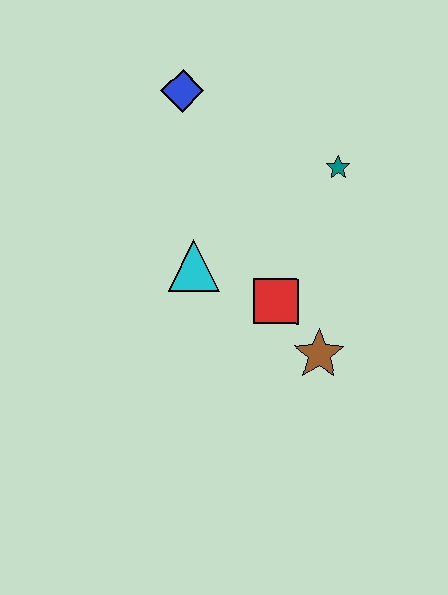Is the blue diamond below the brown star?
No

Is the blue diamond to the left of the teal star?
Yes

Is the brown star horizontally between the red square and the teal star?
Yes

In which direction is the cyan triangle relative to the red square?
The cyan triangle is to the left of the red square.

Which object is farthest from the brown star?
The blue diamond is farthest from the brown star.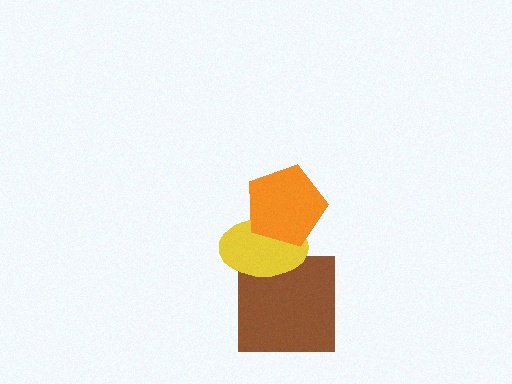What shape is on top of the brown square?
The yellow ellipse is on top of the brown square.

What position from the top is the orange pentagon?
The orange pentagon is 1st from the top.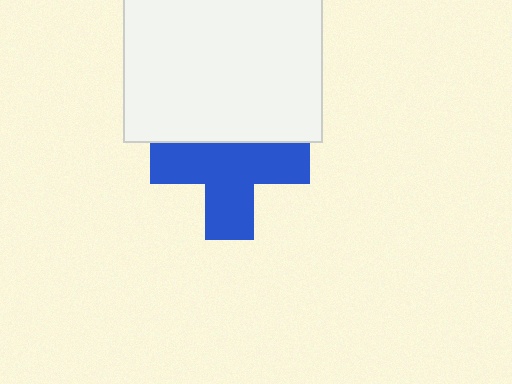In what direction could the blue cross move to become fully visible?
The blue cross could move down. That would shift it out from behind the white square entirely.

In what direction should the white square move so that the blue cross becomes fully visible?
The white square should move up. That is the shortest direction to clear the overlap and leave the blue cross fully visible.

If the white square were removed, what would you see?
You would see the complete blue cross.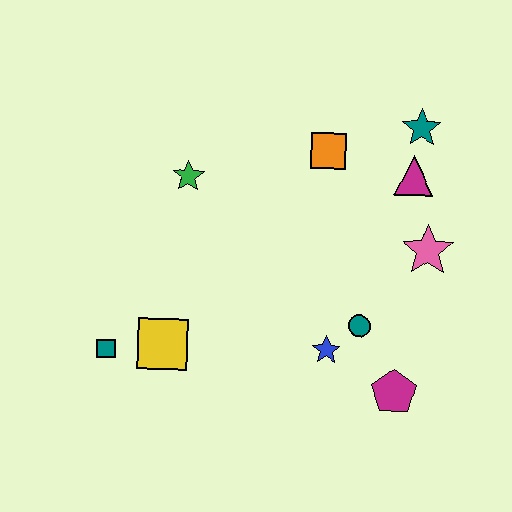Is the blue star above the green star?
No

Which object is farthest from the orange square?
The teal square is farthest from the orange square.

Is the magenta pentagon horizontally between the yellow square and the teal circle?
No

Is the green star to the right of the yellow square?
Yes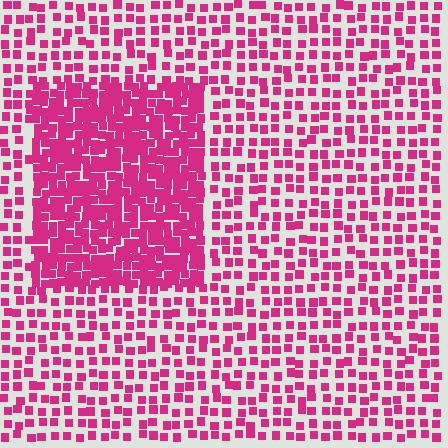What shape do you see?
I see a rectangle.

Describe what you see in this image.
The image contains small magenta elements arranged at two different densities. A rectangle-shaped region is visible where the elements are more densely packed than the surrounding area.